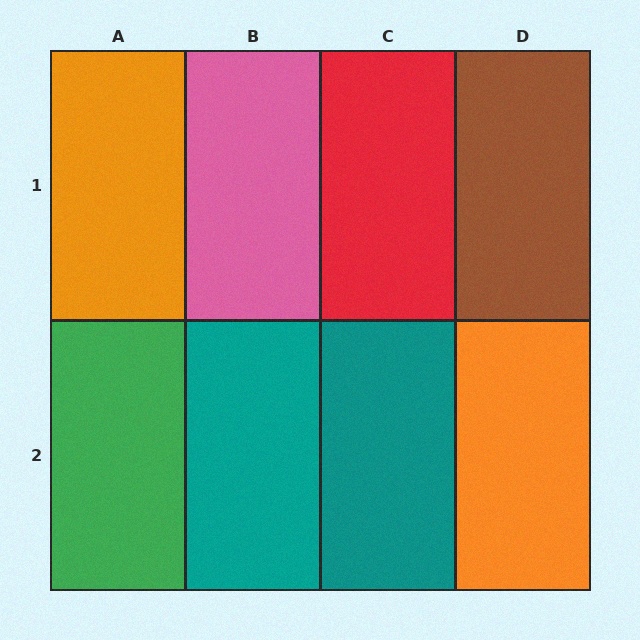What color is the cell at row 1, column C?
Red.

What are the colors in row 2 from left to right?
Green, teal, teal, orange.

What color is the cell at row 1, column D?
Brown.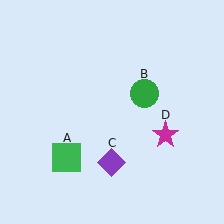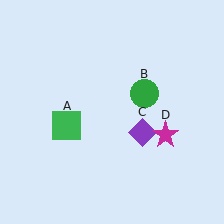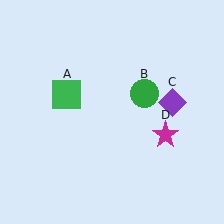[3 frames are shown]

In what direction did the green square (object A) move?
The green square (object A) moved up.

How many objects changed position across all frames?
2 objects changed position: green square (object A), purple diamond (object C).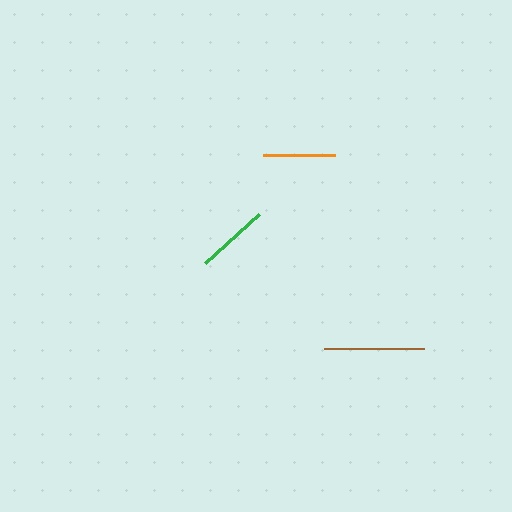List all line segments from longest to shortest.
From longest to shortest: brown, green, orange.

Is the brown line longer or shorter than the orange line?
The brown line is longer than the orange line.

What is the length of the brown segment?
The brown segment is approximately 100 pixels long.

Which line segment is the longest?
The brown line is the longest at approximately 100 pixels.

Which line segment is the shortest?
The orange line is the shortest at approximately 72 pixels.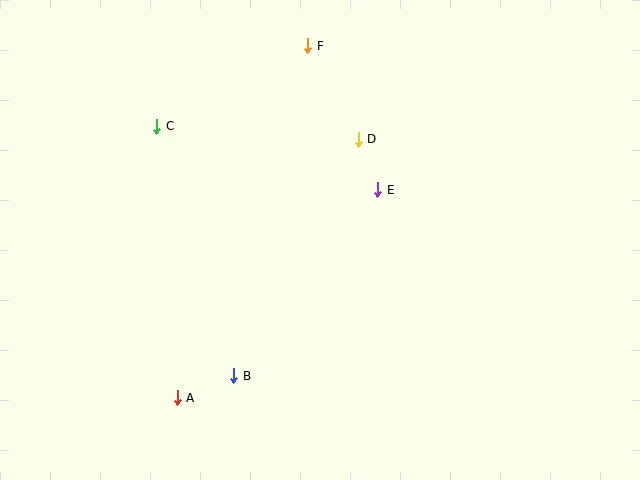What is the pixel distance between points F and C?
The distance between F and C is 171 pixels.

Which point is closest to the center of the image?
Point E at (378, 190) is closest to the center.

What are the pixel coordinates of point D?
Point D is at (358, 139).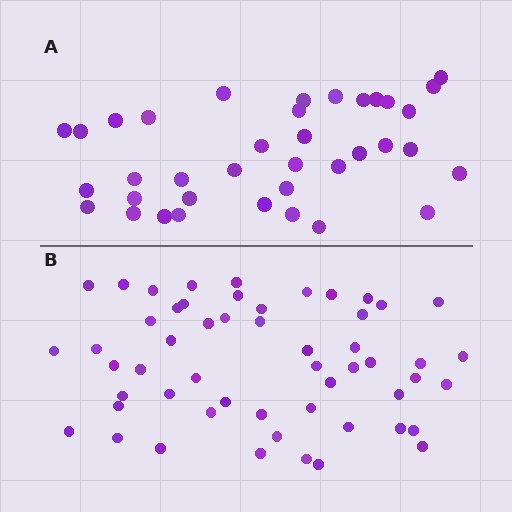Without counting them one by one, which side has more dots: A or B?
Region B (the bottom region) has more dots.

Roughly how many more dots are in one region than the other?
Region B has approximately 15 more dots than region A.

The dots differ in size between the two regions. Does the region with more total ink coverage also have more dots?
No. Region A has more total ink coverage because its dots are larger, but region B actually contains more individual dots. Total area can be misleading — the number of items is what matters here.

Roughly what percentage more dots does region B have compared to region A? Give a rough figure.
About 45% more.